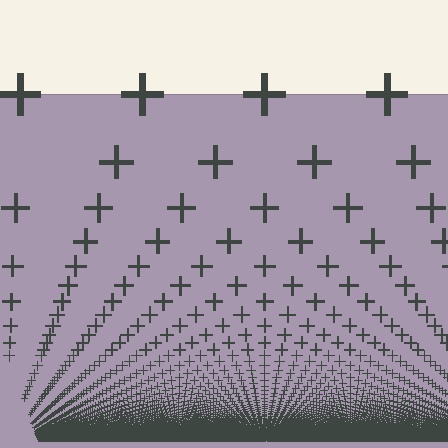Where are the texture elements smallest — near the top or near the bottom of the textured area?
Near the bottom.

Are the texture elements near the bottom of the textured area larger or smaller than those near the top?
Smaller. The gradient is inverted — elements near the bottom are smaller and denser.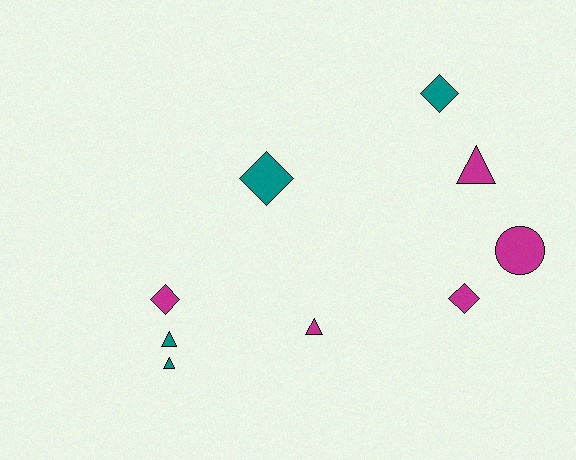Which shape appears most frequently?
Triangle, with 4 objects.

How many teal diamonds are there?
There are 2 teal diamonds.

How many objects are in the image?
There are 9 objects.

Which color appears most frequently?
Magenta, with 5 objects.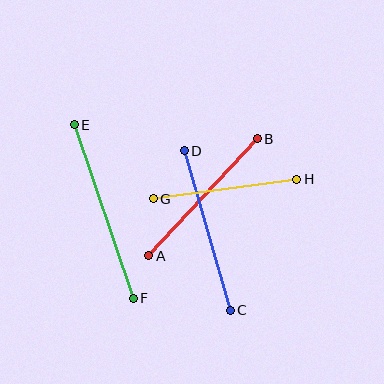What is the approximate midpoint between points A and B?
The midpoint is at approximately (203, 197) pixels.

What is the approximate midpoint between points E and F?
The midpoint is at approximately (104, 212) pixels.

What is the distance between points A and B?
The distance is approximately 160 pixels.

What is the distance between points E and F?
The distance is approximately 183 pixels.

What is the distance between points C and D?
The distance is approximately 166 pixels.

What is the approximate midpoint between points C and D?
The midpoint is at approximately (207, 231) pixels.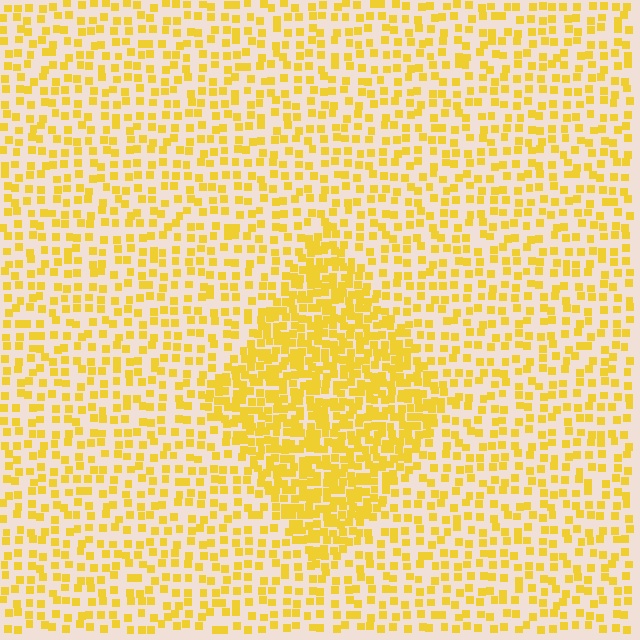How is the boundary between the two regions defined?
The boundary is defined by a change in element density (approximately 2.2x ratio). All elements are the same color, size, and shape.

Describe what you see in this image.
The image contains small yellow elements arranged at two different densities. A diamond-shaped region is visible where the elements are more densely packed than the surrounding area.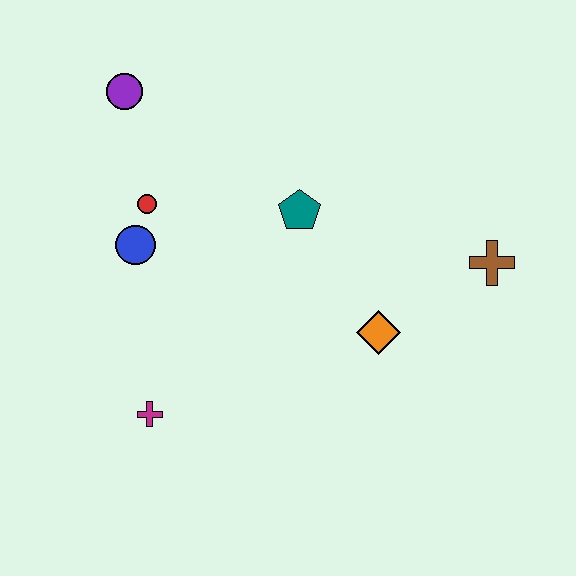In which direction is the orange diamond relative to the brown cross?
The orange diamond is to the left of the brown cross.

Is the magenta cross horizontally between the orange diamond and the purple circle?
Yes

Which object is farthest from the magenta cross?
The brown cross is farthest from the magenta cross.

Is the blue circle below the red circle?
Yes